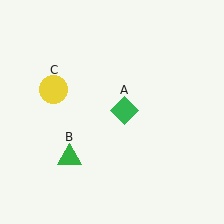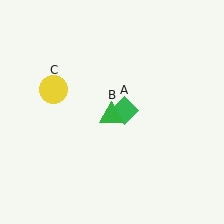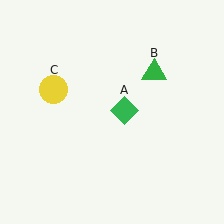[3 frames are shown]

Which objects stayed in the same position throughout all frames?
Green diamond (object A) and yellow circle (object C) remained stationary.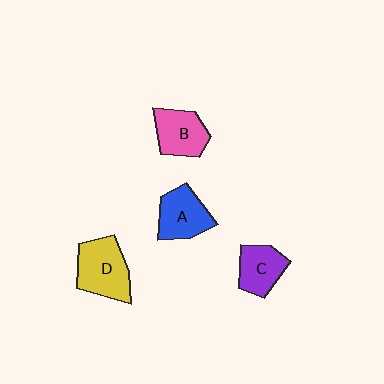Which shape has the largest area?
Shape D (yellow).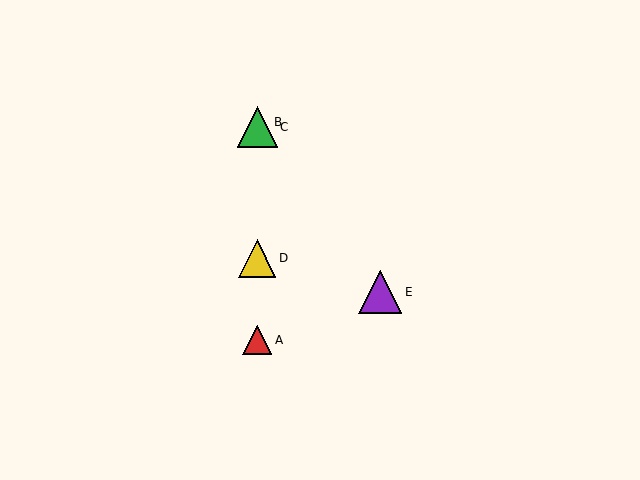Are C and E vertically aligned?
No, C is at x≈257 and E is at x≈380.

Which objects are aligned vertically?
Objects A, B, C, D are aligned vertically.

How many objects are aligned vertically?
4 objects (A, B, C, D) are aligned vertically.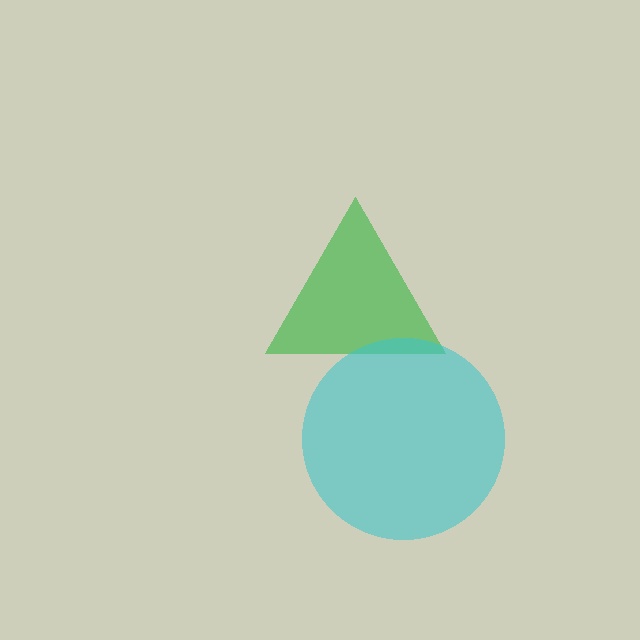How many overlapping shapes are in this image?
There are 2 overlapping shapes in the image.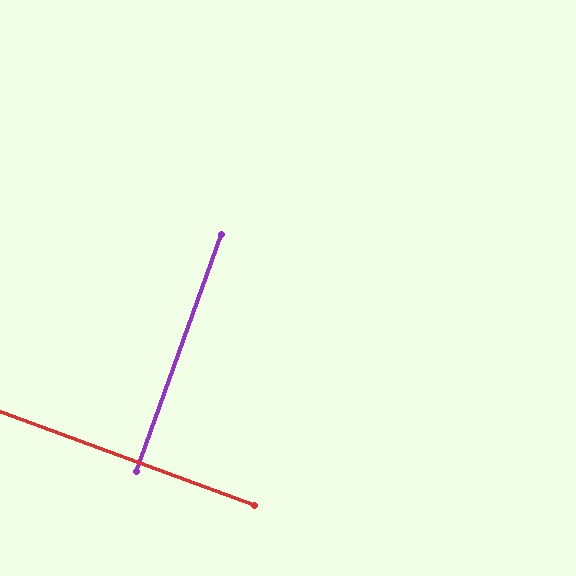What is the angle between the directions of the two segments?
Approximately 90 degrees.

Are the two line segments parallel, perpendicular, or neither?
Perpendicular — they meet at approximately 90°.